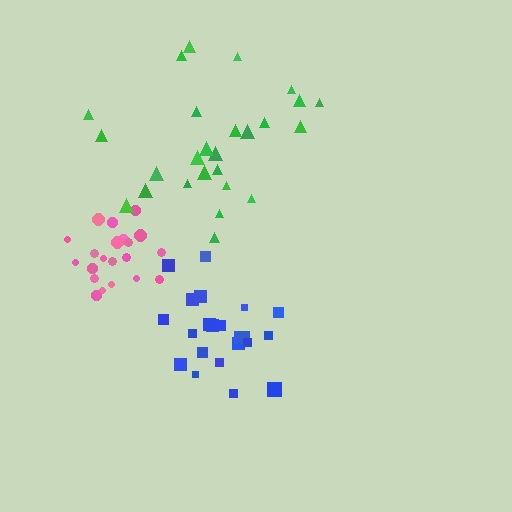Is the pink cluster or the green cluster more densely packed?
Pink.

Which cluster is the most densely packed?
Pink.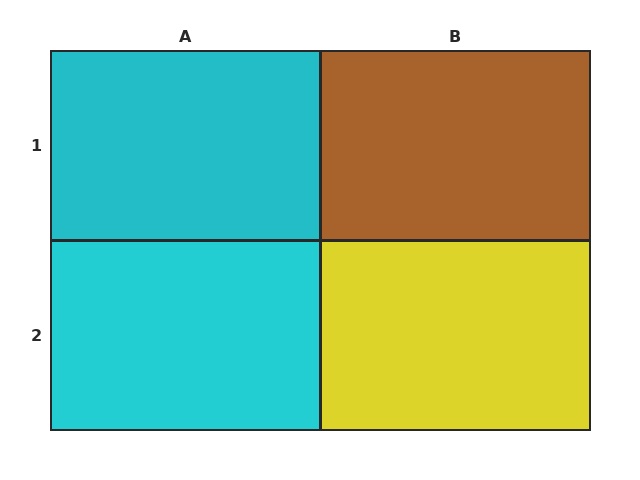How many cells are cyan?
2 cells are cyan.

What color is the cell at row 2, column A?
Cyan.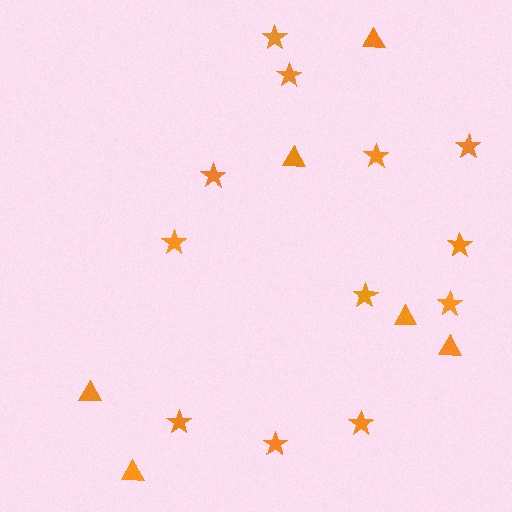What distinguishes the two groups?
There are 2 groups: one group of triangles (6) and one group of stars (12).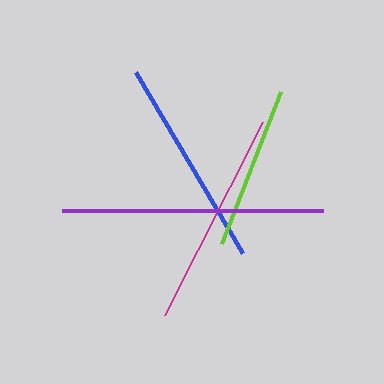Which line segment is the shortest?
The lime line is the shortest at approximately 164 pixels.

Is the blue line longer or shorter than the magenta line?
The magenta line is longer than the blue line.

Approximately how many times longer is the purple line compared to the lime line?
The purple line is approximately 1.6 times the length of the lime line.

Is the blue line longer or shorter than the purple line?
The purple line is longer than the blue line.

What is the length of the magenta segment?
The magenta segment is approximately 216 pixels long.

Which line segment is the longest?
The purple line is the longest at approximately 261 pixels.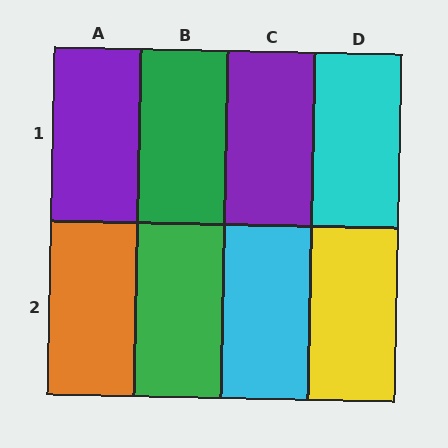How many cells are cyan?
2 cells are cyan.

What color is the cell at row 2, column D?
Yellow.